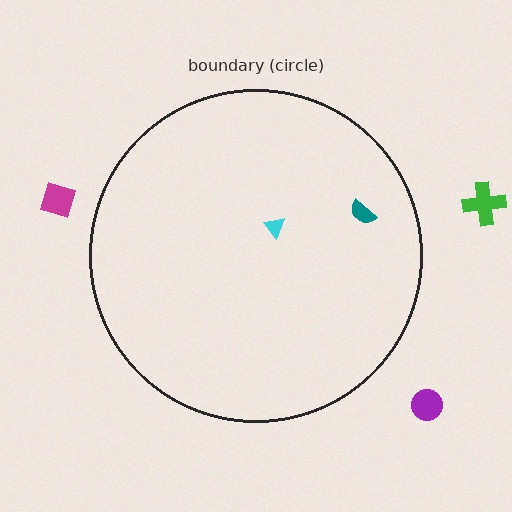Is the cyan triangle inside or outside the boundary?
Inside.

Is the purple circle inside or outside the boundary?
Outside.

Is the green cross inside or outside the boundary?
Outside.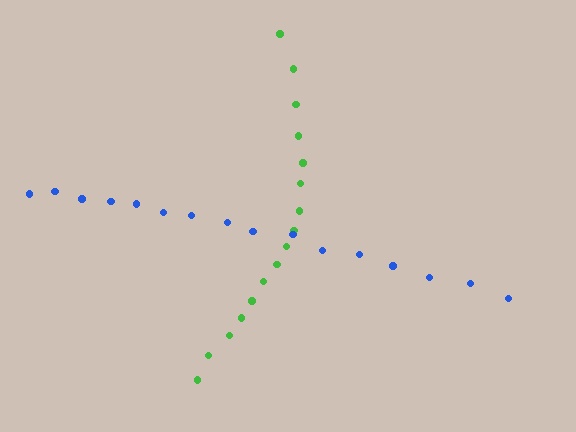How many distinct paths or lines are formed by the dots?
There are 2 distinct paths.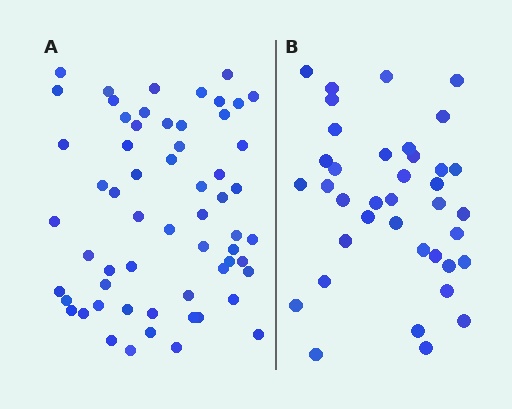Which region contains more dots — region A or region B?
Region A (the left region) has more dots.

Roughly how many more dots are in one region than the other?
Region A has approximately 20 more dots than region B.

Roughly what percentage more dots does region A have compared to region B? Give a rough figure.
About 60% more.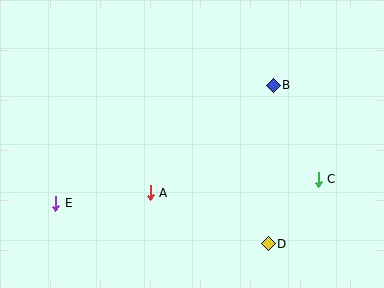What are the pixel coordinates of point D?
Point D is at (268, 244).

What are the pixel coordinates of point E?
Point E is at (56, 203).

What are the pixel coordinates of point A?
Point A is at (150, 193).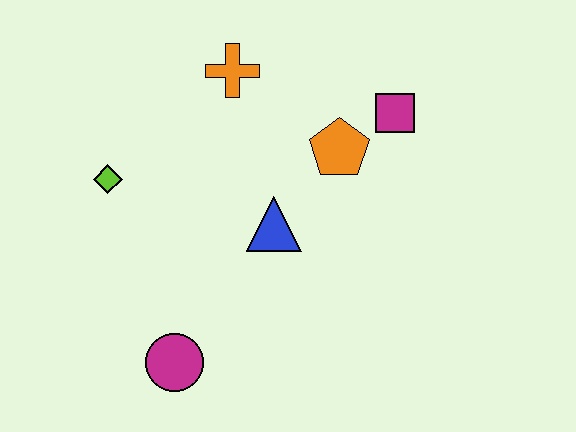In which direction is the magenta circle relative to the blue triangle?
The magenta circle is below the blue triangle.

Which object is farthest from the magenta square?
The magenta circle is farthest from the magenta square.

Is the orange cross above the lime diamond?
Yes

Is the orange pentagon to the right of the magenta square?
No